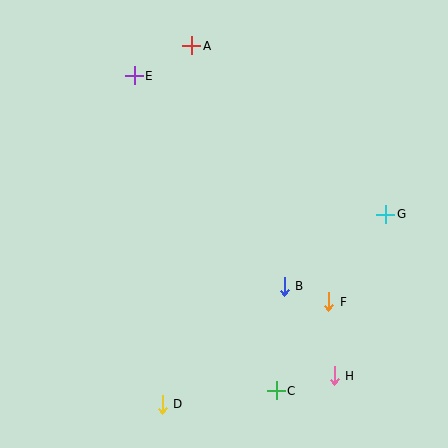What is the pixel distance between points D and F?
The distance between D and F is 195 pixels.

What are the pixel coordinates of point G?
Point G is at (386, 214).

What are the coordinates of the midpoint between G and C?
The midpoint between G and C is at (331, 302).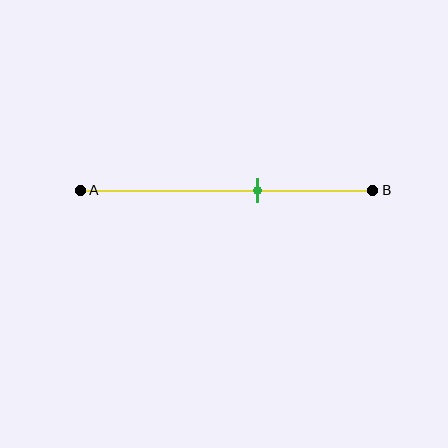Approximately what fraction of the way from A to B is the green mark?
The green mark is approximately 60% of the way from A to B.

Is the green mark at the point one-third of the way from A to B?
No, the mark is at about 60% from A, not at the 33% one-third point.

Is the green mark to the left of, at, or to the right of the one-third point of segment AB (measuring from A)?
The green mark is to the right of the one-third point of segment AB.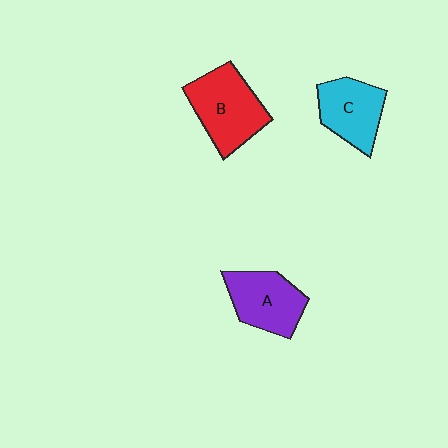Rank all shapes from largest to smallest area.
From largest to smallest: B (red), A (purple), C (cyan).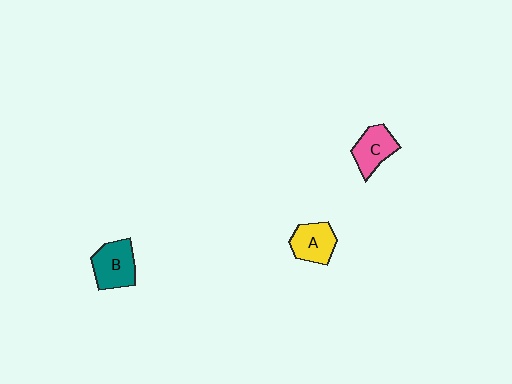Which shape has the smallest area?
Shape C (pink).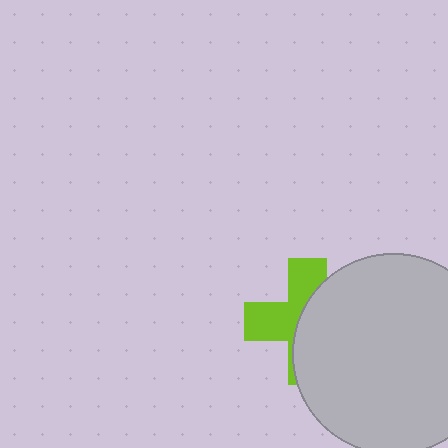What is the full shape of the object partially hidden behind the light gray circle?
The partially hidden object is a lime cross.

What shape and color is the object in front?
The object in front is a light gray circle.